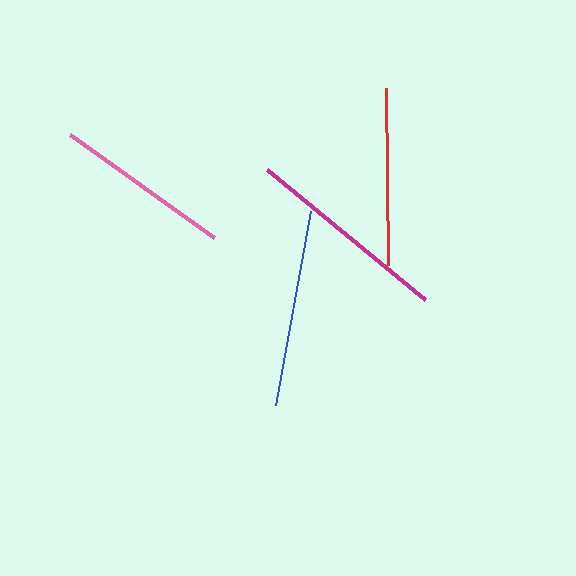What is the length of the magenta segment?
The magenta segment is approximately 204 pixels long.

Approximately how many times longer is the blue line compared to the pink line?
The blue line is approximately 1.1 times the length of the pink line.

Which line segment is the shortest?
The pink line is the shortest at approximately 177 pixels.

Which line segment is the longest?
The magenta line is the longest at approximately 204 pixels.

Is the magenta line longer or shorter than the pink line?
The magenta line is longer than the pink line.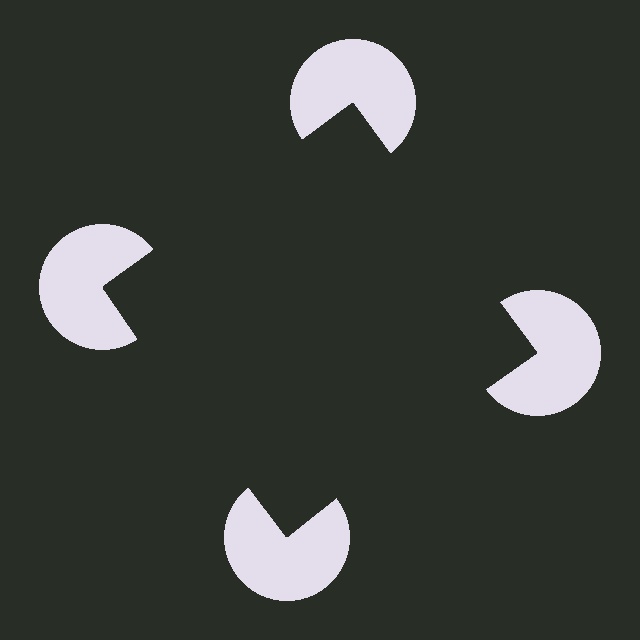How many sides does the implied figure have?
4 sides.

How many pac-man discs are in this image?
There are 4 — one at each vertex of the illusory square.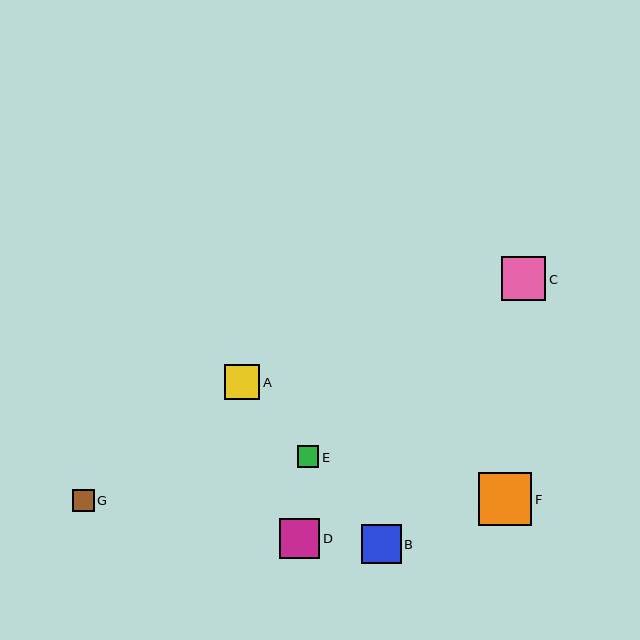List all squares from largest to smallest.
From largest to smallest: F, C, D, B, A, E, G.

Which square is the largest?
Square F is the largest with a size of approximately 53 pixels.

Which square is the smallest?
Square G is the smallest with a size of approximately 22 pixels.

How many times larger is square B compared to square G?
Square B is approximately 1.8 times the size of square G.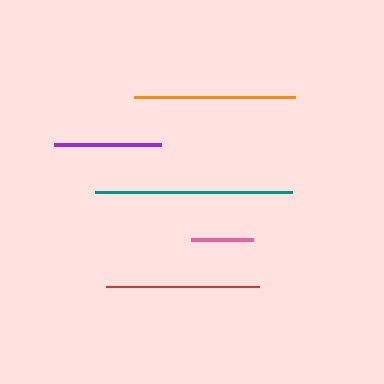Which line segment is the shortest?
The pink line is the shortest at approximately 62 pixels.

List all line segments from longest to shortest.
From longest to shortest: teal, orange, red, purple, pink.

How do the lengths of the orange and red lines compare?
The orange and red lines are approximately the same length.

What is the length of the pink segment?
The pink segment is approximately 62 pixels long.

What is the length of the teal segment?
The teal segment is approximately 197 pixels long.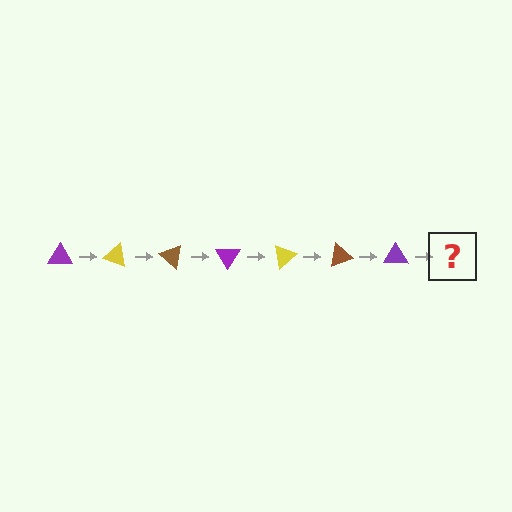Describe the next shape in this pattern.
It should be a yellow triangle, rotated 140 degrees from the start.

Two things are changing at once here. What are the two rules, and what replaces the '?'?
The two rules are that it rotates 20 degrees each step and the color cycles through purple, yellow, and brown. The '?' should be a yellow triangle, rotated 140 degrees from the start.